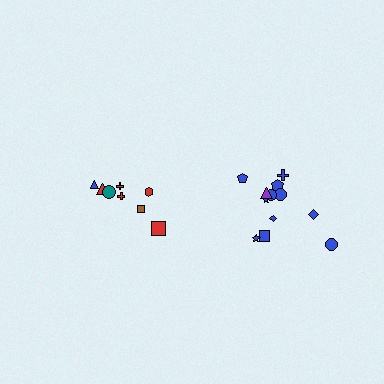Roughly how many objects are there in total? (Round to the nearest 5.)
Roughly 20 objects in total.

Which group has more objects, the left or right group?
The right group.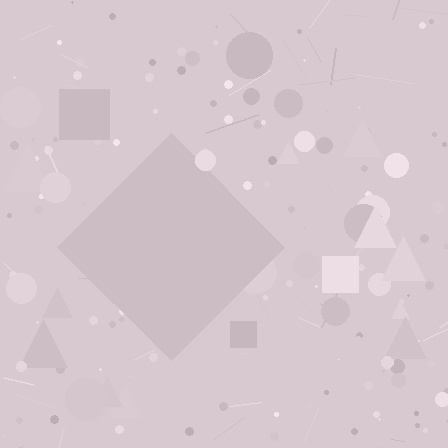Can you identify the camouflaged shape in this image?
The camouflaged shape is a diamond.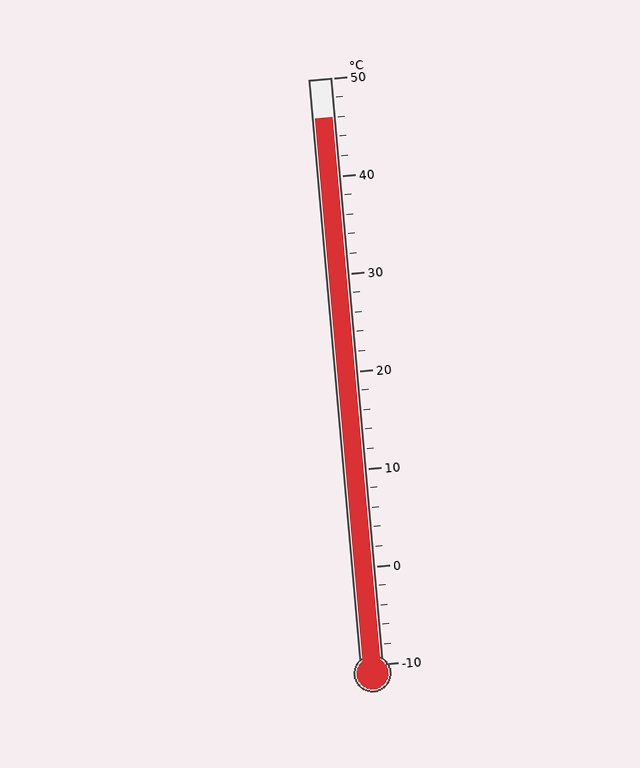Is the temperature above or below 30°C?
The temperature is above 30°C.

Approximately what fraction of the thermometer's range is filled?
The thermometer is filled to approximately 95% of its range.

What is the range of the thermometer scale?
The thermometer scale ranges from -10°C to 50°C.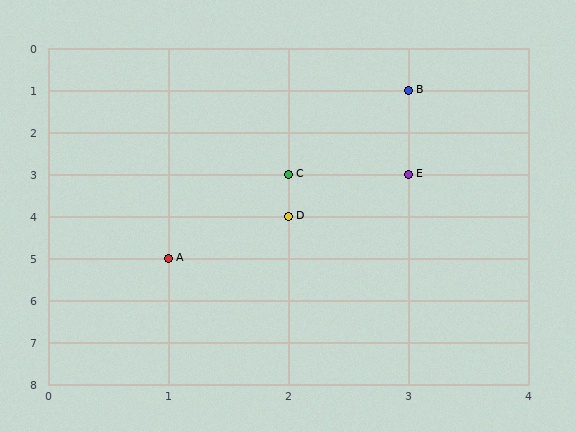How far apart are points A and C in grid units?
Points A and C are 1 column and 2 rows apart (about 2.2 grid units diagonally).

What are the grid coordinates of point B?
Point B is at grid coordinates (3, 1).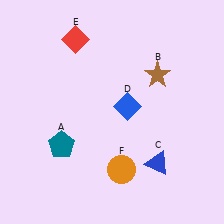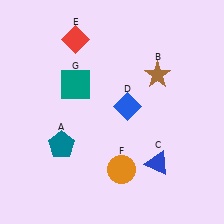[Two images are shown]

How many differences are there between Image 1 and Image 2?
There is 1 difference between the two images.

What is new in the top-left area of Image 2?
A teal square (G) was added in the top-left area of Image 2.